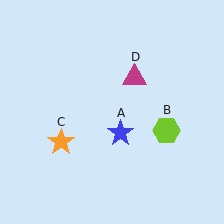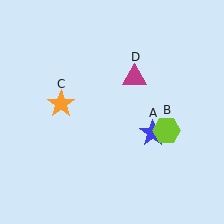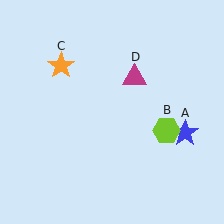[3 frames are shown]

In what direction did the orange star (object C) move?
The orange star (object C) moved up.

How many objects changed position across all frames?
2 objects changed position: blue star (object A), orange star (object C).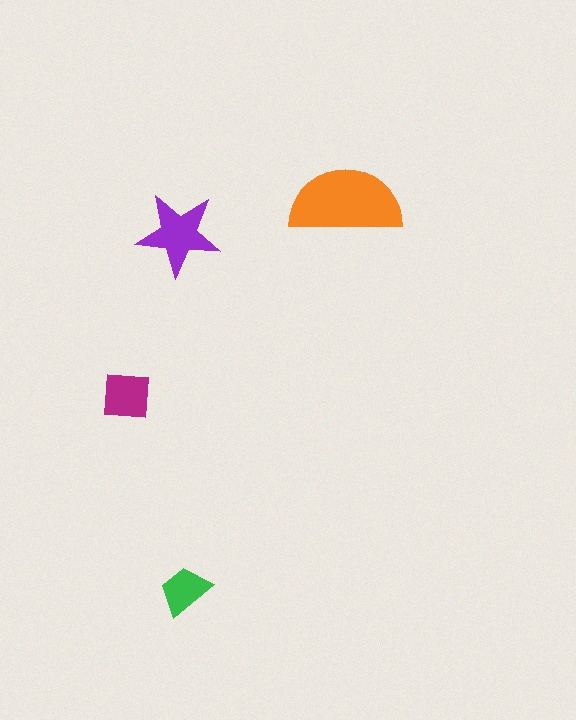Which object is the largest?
The orange semicircle.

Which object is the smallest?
The green trapezoid.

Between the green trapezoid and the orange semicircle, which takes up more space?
The orange semicircle.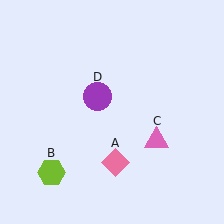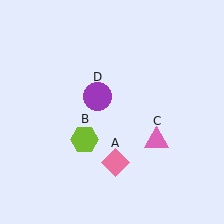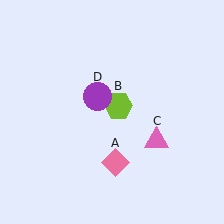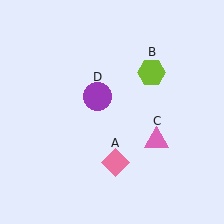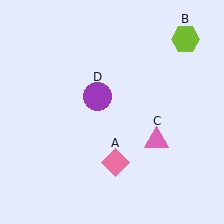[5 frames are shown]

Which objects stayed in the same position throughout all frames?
Pink diamond (object A) and pink triangle (object C) and purple circle (object D) remained stationary.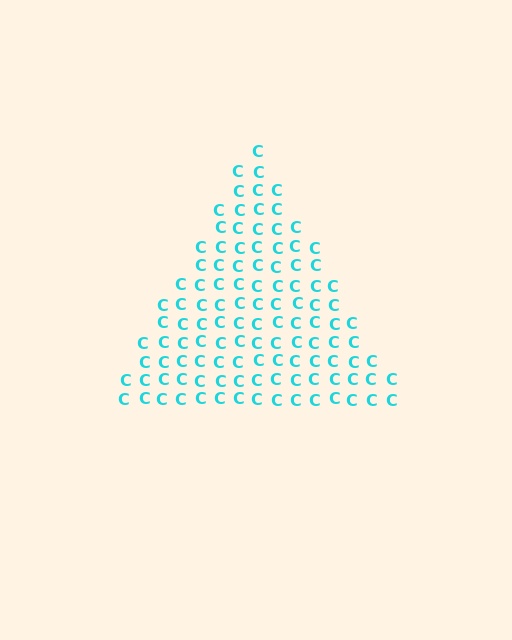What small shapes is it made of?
It is made of small letter C's.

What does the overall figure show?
The overall figure shows a triangle.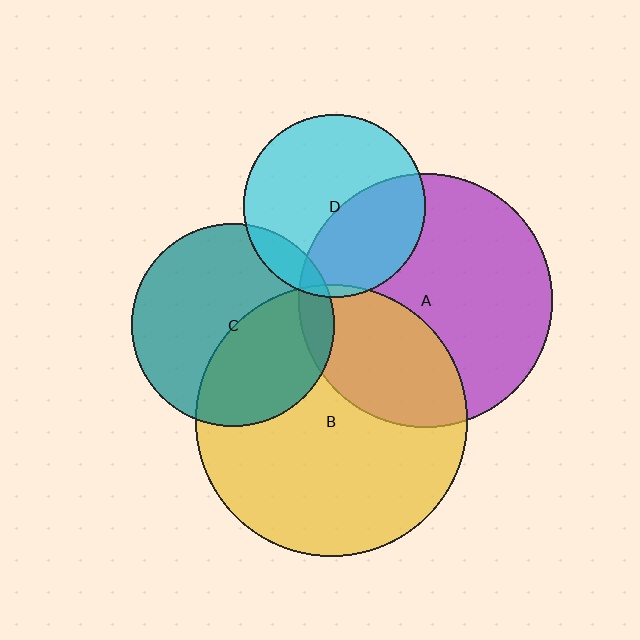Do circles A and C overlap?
Yes.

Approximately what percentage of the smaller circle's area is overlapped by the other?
Approximately 10%.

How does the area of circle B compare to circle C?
Approximately 1.8 times.